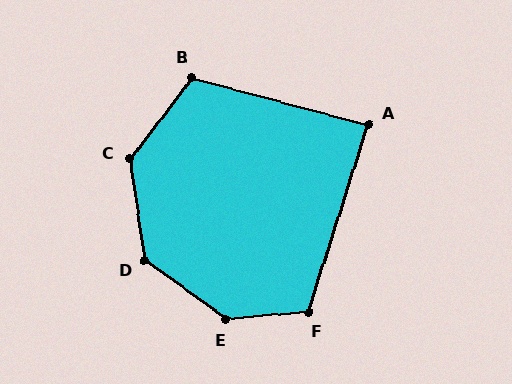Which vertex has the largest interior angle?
E, at approximately 139 degrees.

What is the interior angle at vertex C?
Approximately 134 degrees (obtuse).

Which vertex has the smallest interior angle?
A, at approximately 87 degrees.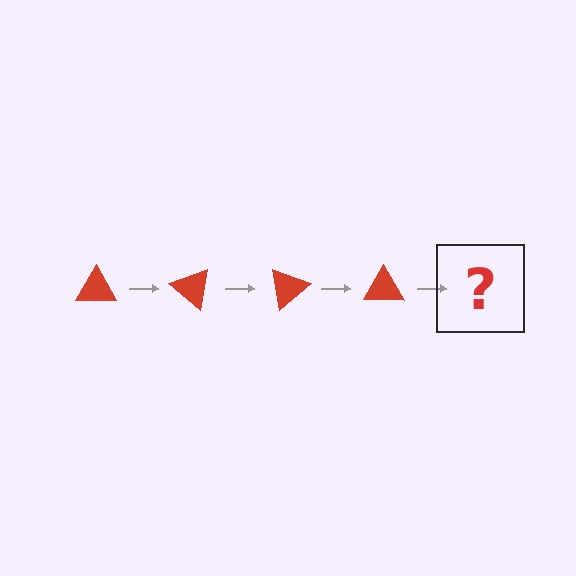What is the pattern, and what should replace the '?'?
The pattern is that the triangle rotates 40 degrees each step. The '?' should be a red triangle rotated 160 degrees.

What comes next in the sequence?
The next element should be a red triangle rotated 160 degrees.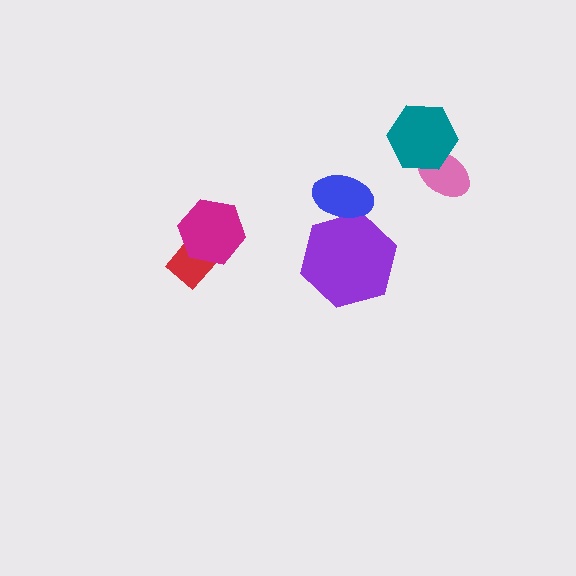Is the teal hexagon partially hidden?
No, no other shape covers it.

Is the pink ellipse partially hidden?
Yes, it is partially covered by another shape.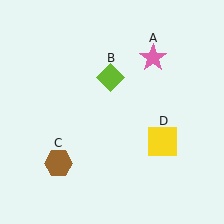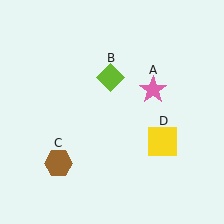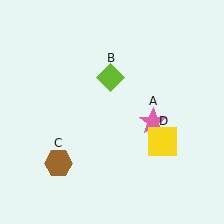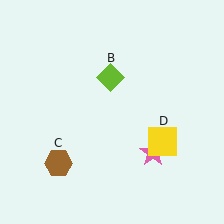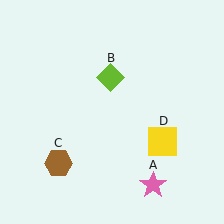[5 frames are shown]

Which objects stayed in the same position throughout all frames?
Lime diamond (object B) and brown hexagon (object C) and yellow square (object D) remained stationary.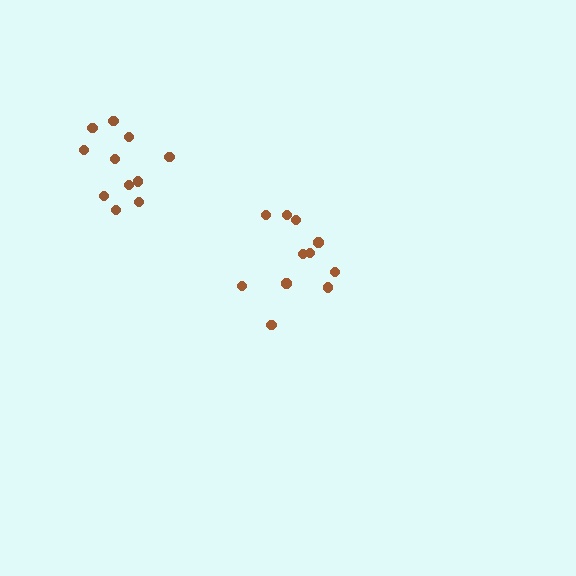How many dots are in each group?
Group 1: 11 dots, Group 2: 11 dots (22 total).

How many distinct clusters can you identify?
There are 2 distinct clusters.